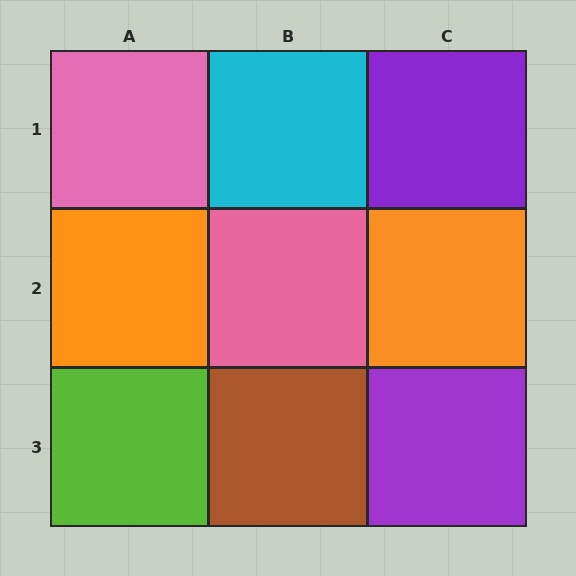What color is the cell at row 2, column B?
Pink.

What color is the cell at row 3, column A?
Lime.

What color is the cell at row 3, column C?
Purple.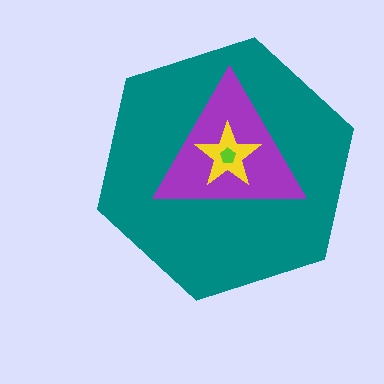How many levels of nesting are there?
4.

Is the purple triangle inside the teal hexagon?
Yes.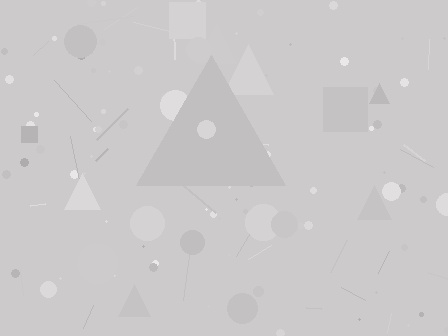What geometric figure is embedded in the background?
A triangle is embedded in the background.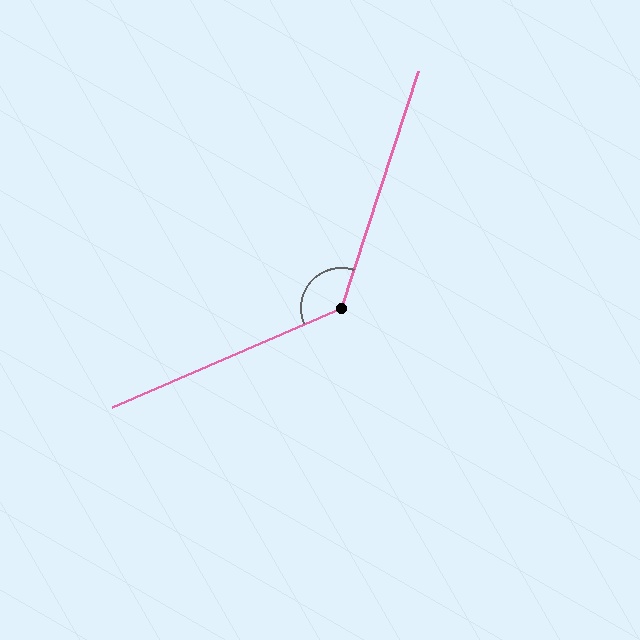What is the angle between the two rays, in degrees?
Approximately 132 degrees.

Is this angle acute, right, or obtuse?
It is obtuse.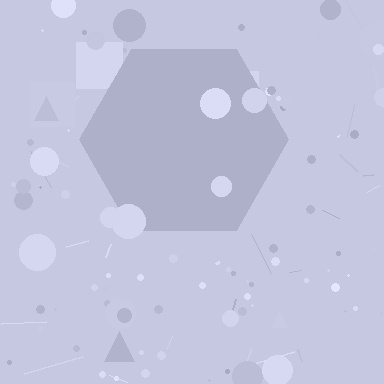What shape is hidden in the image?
A hexagon is hidden in the image.